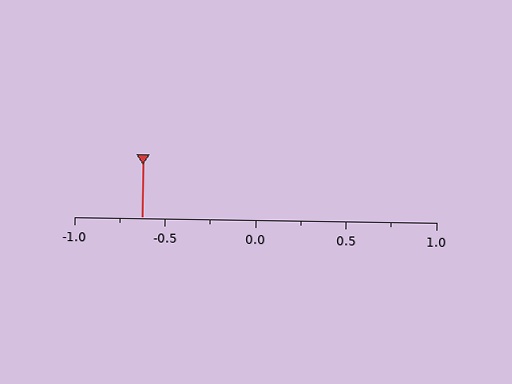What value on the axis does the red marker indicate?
The marker indicates approximately -0.62.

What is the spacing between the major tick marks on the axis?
The major ticks are spaced 0.5 apart.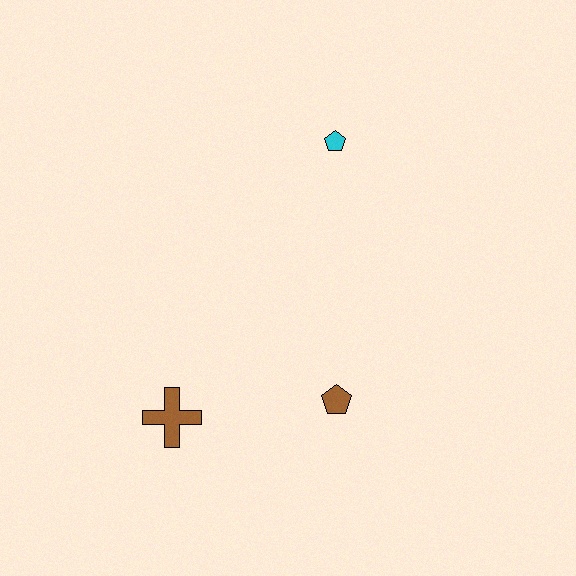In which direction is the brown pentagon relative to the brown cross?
The brown pentagon is to the right of the brown cross.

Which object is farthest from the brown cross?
The cyan pentagon is farthest from the brown cross.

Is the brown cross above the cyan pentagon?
No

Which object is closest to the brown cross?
The brown pentagon is closest to the brown cross.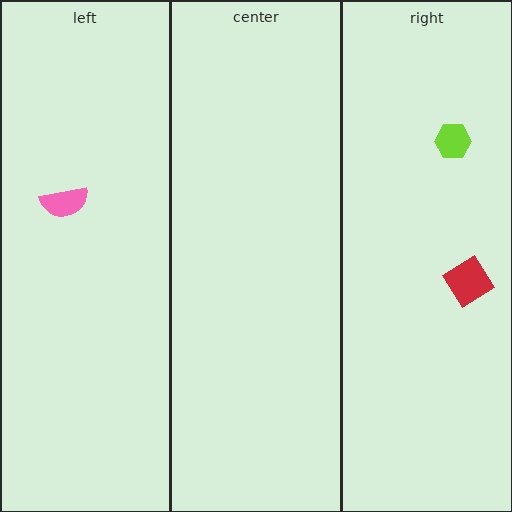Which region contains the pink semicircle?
The left region.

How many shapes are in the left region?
1.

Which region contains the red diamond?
The right region.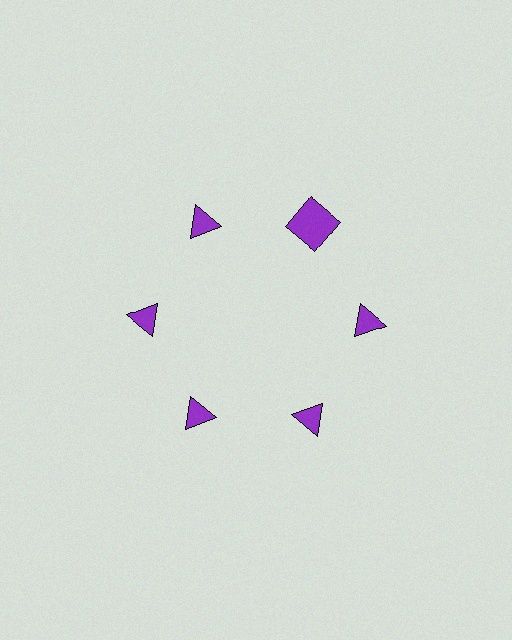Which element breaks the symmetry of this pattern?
The purple square at roughly the 1 o'clock position breaks the symmetry. All other shapes are purple triangles.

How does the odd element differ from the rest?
It has a different shape: square instead of triangle.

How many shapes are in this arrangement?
There are 6 shapes arranged in a ring pattern.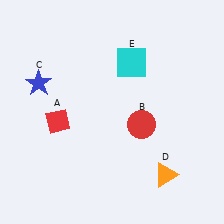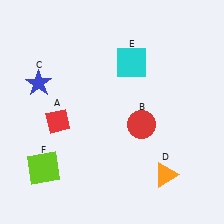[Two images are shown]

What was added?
A lime square (F) was added in Image 2.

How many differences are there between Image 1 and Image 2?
There is 1 difference between the two images.